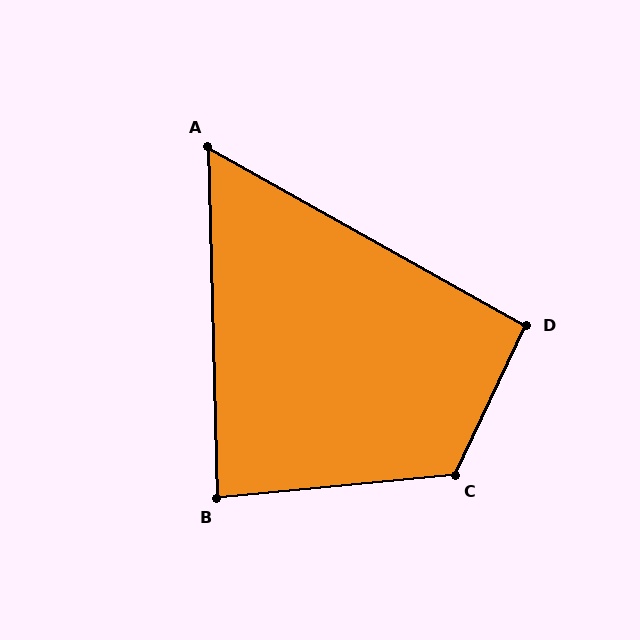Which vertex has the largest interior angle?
C, at approximately 121 degrees.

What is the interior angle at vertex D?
Approximately 94 degrees (approximately right).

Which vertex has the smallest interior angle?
A, at approximately 59 degrees.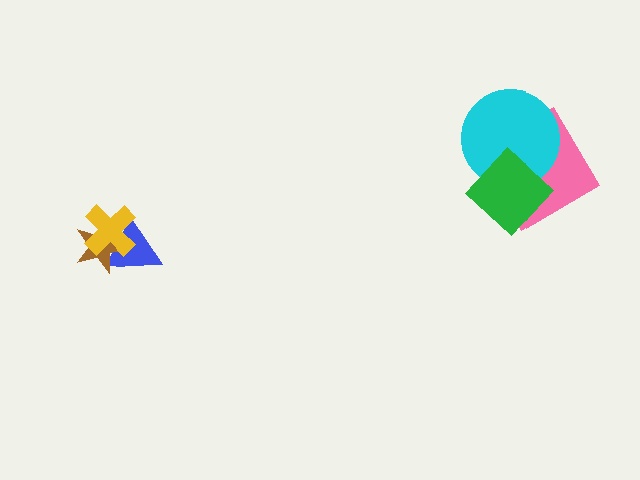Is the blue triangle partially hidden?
Yes, it is partially covered by another shape.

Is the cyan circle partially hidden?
Yes, it is partially covered by another shape.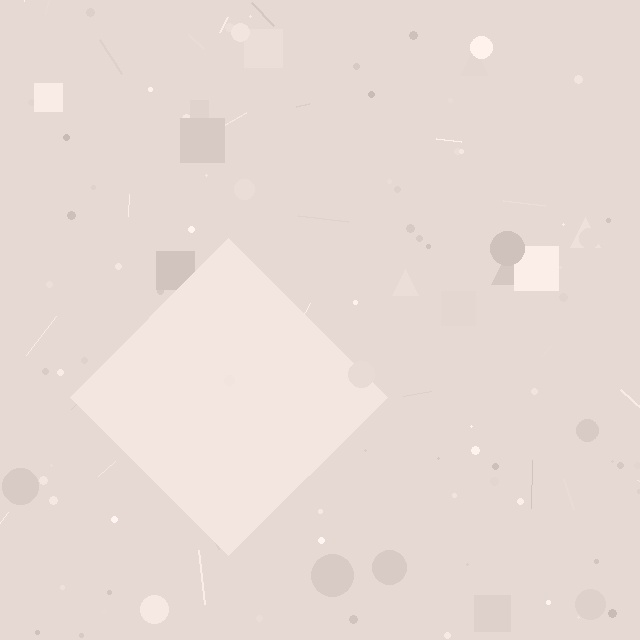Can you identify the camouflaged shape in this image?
The camouflaged shape is a diamond.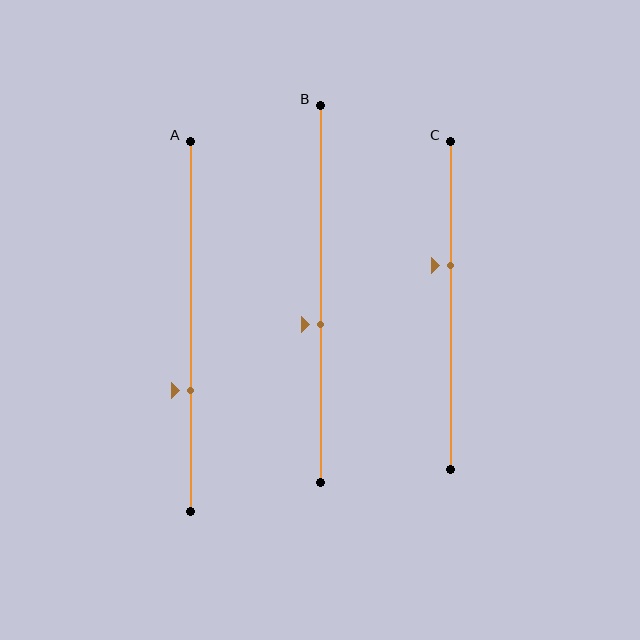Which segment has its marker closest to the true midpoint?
Segment B has its marker closest to the true midpoint.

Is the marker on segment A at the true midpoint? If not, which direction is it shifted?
No, the marker on segment A is shifted downward by about 17% of the segment length.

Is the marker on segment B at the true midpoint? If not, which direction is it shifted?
No, the marker on segment B is shifted downward by about 8% of the segment length.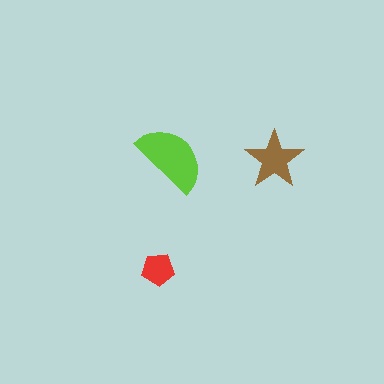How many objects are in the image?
There are 3 objects in the image.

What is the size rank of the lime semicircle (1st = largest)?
1st.